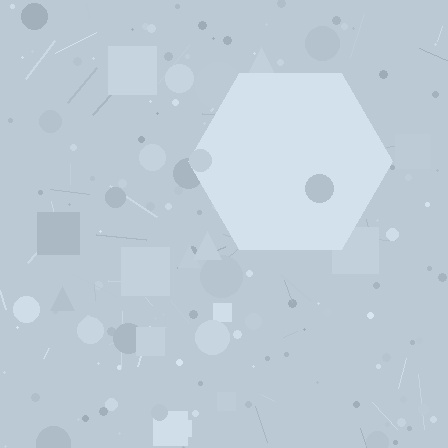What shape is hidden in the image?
A hexagon is hidden in the image.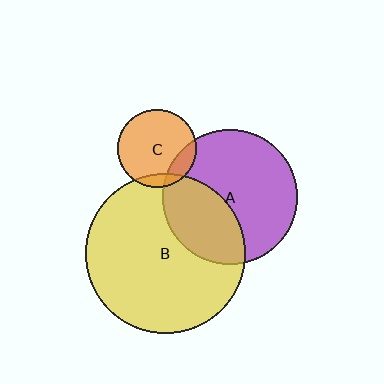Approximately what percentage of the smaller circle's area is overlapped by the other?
Approximately 15%.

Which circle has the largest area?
Circle B (yellow).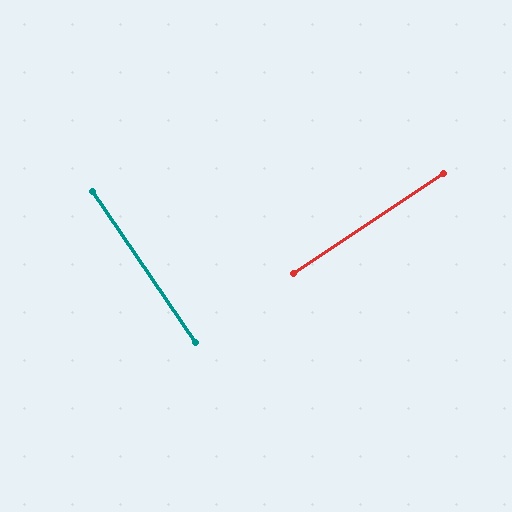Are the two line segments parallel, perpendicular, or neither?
Perpendicular — they meet at approximately 89°.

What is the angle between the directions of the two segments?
Approximately 89 degrees.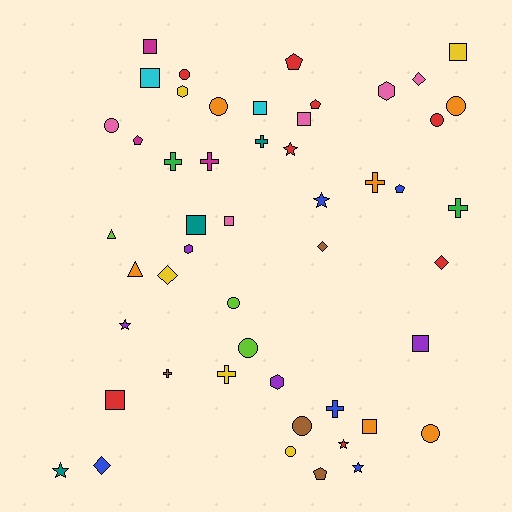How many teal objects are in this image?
There are 3 teal objects.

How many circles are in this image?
There are 10 circles.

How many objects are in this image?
There are 50 objects.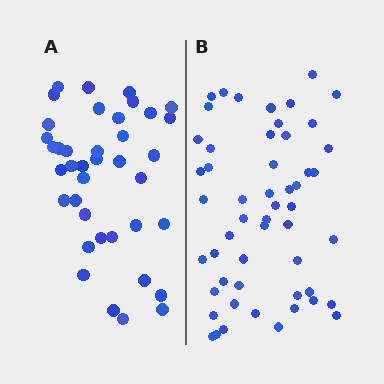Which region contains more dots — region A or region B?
Region B (the right region) has more dots.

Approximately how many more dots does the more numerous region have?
Region B has approximately 15 more dots than region A.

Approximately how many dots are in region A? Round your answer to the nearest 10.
About 40 dots. (The exact count is 39, which rounds to 40.)